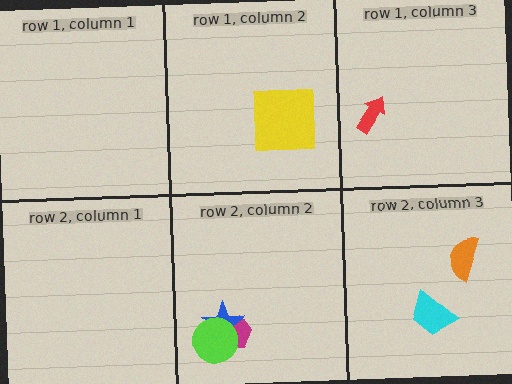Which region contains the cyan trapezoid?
The row 2, column 3 region.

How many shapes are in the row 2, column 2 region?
3.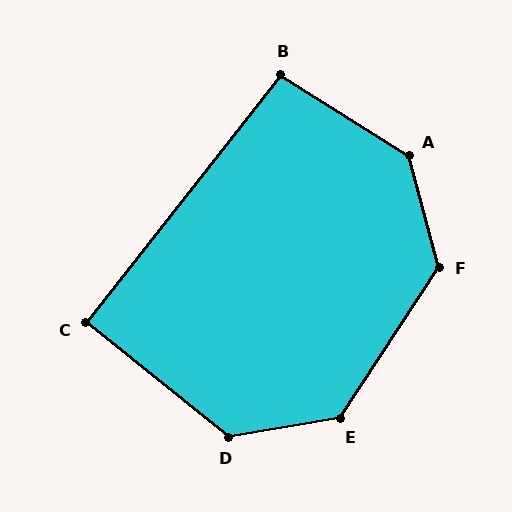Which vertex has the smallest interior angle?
C, at approximately 91 degrees.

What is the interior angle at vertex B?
Approximately 96 degrees (obtuse).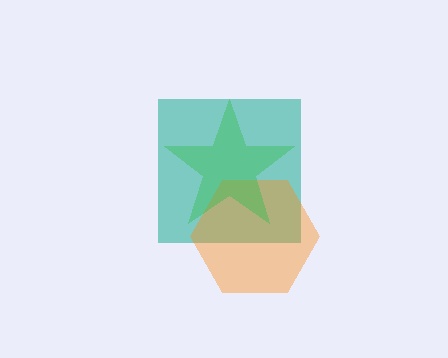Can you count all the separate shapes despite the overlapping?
Yes, there are 3 separate shapes.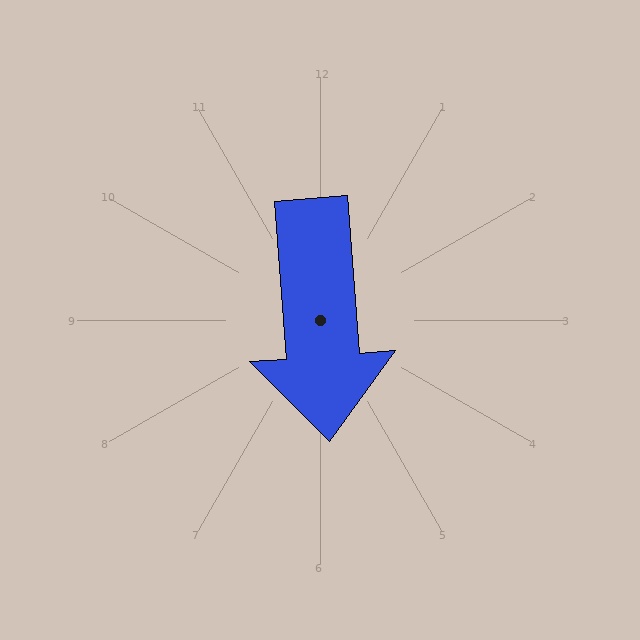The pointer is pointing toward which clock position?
Roughly 6 o'clock.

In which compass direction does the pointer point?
South.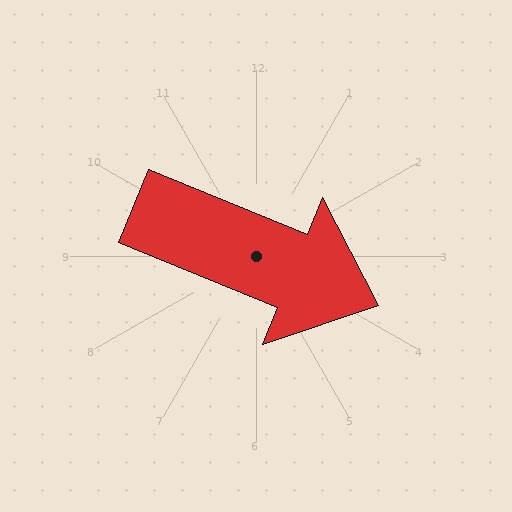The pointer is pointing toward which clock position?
Roughly 4 o'clock.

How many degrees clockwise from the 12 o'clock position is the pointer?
Approximately 112 degrees.